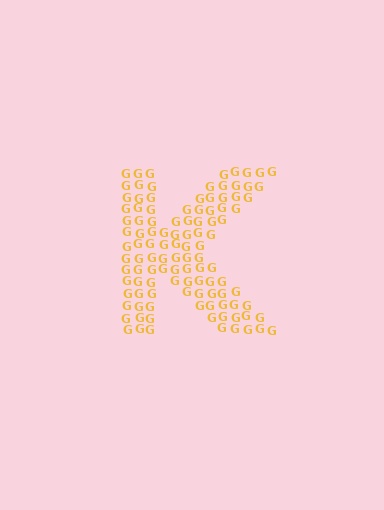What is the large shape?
The large shape is the letter K.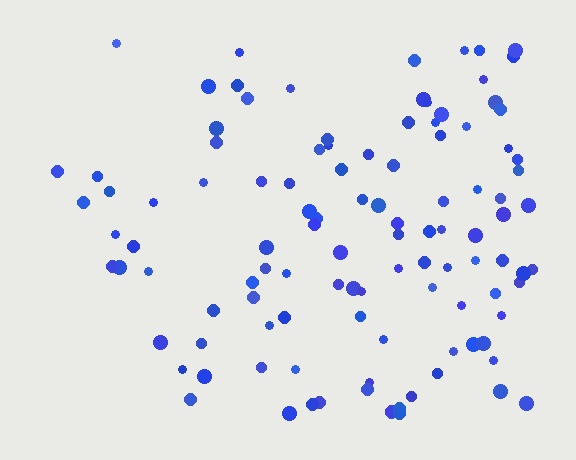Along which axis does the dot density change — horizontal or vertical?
Horizontal.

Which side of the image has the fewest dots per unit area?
The left.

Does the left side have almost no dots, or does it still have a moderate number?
Still a moderate number, just noticeably fewer than the right.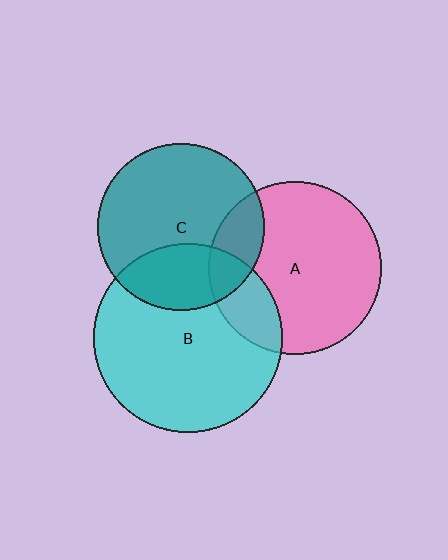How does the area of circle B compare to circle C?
Approximately 1.3 times.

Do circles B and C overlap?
Yes.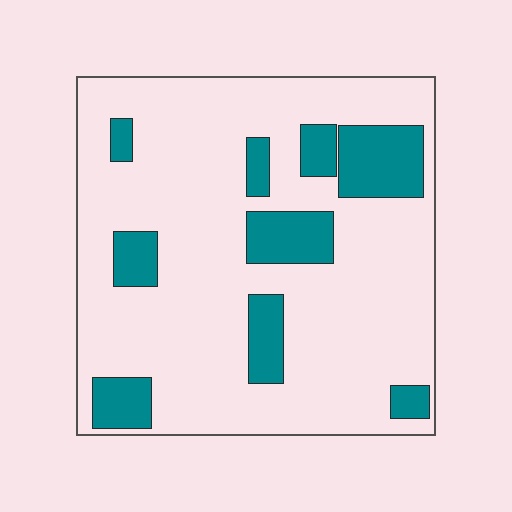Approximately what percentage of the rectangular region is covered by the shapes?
Approximately 20%.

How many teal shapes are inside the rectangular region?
9.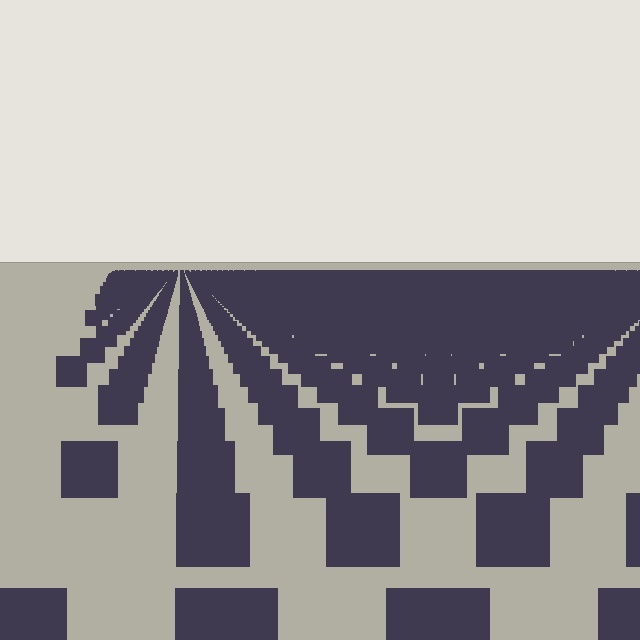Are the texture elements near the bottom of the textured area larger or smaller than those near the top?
Larger. Near the bottom, elements are closer to the viewer and appear at a bigger on-screen size.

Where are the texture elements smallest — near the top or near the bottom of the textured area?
Near the top.